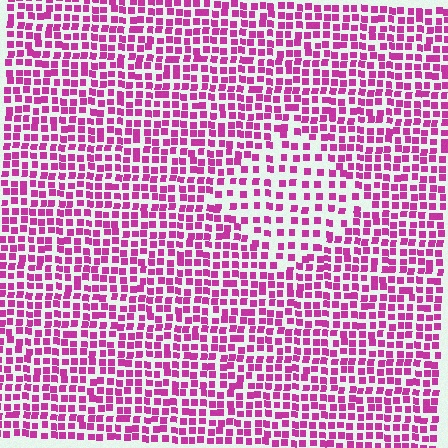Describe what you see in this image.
The image contains small magenta elements arranged at two different densities. A diamond-shaped region is visible where the elements are less densely packed than the surrounding area.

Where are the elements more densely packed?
The elements are more densely packed outside the diamond boundary.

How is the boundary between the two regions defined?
The boundary is defined by a change in element density (approximately 1.8x ratio). All elements are the same color, size, and shape.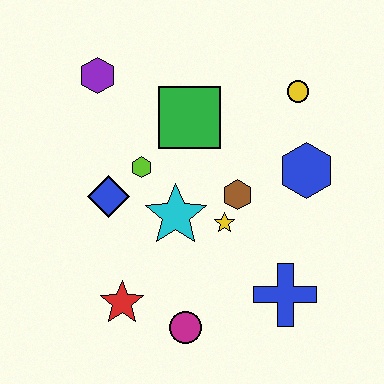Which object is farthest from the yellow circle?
The red star is farthest from the yellow circle.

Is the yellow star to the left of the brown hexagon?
Yes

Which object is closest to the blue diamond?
The lime hexagon is closest to the blue diamond.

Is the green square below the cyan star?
No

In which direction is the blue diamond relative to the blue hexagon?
The blue diamond is to the left of the blue hexagon.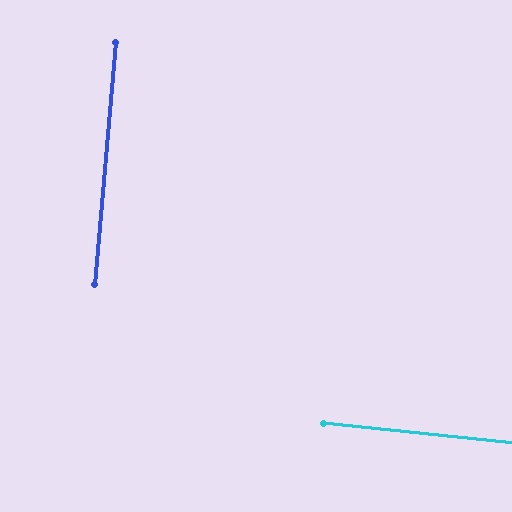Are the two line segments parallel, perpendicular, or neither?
Perpendicular — they meet at approximately 89°.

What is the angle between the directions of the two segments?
Approximately 89 degrees.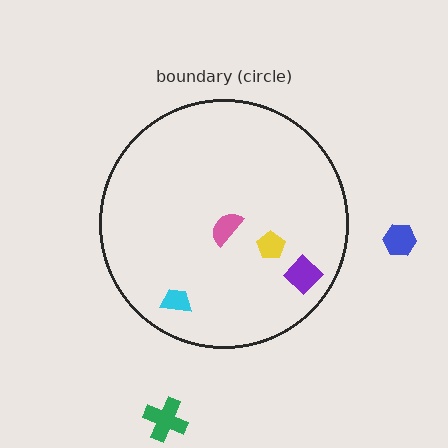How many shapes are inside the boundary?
4 inside, 2 outside.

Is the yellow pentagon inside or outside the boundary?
Inside.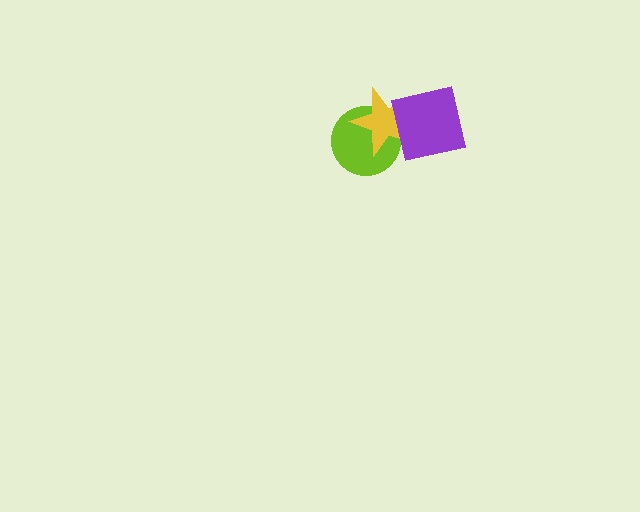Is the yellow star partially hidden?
Yes, it is partially covered by another shape.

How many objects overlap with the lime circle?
2 objects overlap with the lime circle.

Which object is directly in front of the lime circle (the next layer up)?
The yellow star is directly in front of the lime circle.